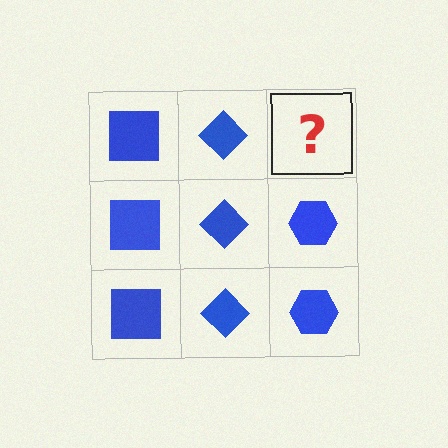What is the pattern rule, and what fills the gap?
The rule is that each column has a consistent shape. The gap should be filled with a blue hexagon.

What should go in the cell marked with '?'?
The missing cell should contain a blue hexagon.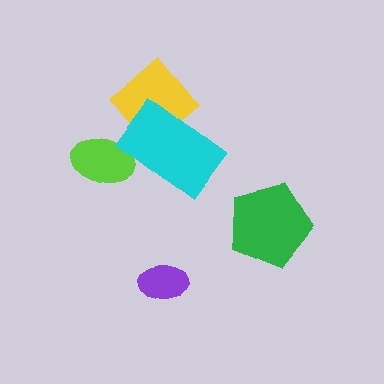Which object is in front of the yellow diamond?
The cyan rectangle is in front of the yellow diamond.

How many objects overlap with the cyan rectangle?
2 objects overlap with the cyan rectangle.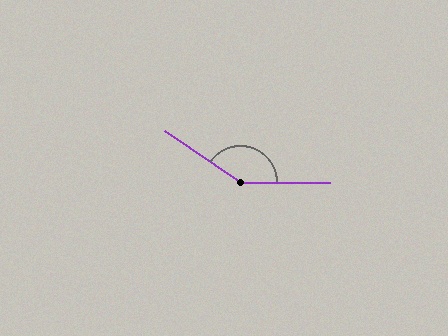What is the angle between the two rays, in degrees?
Approximately 146 degrees.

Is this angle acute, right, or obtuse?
It is obtuse.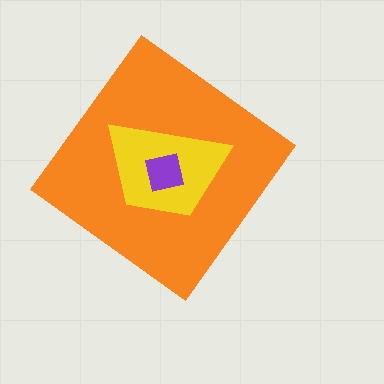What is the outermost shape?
The orange diamond.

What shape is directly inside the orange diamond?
The yellow trapezoid.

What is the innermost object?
The purple square.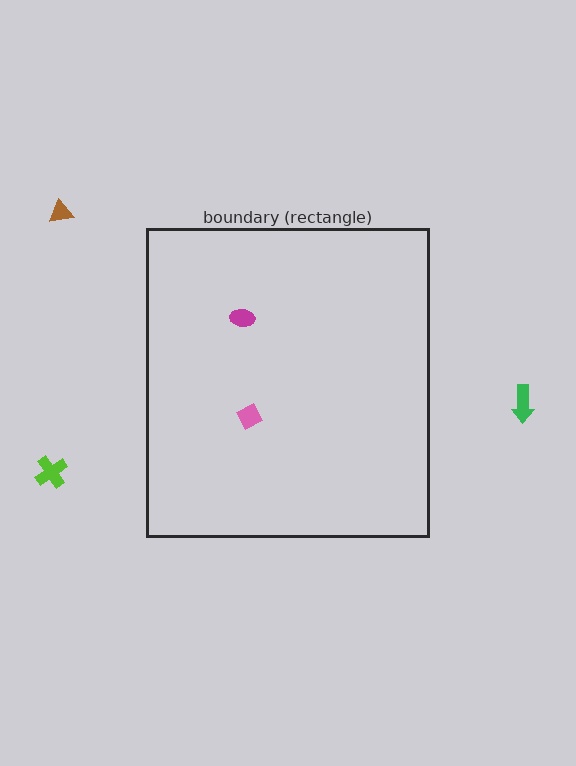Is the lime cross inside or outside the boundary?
Outside.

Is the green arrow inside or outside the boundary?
Outside.